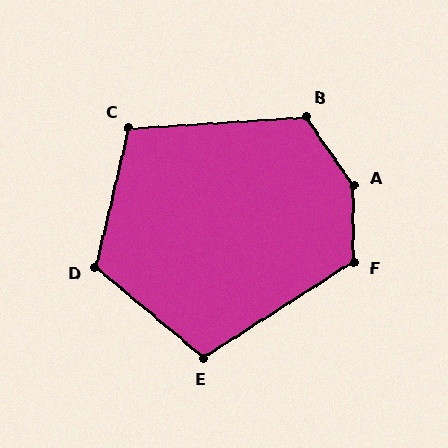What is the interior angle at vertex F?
Approximately 122 degrees (obtuse).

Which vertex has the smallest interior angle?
C, at approximately 107 degrees.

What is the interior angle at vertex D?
Approximately 117 degrees (obtuse).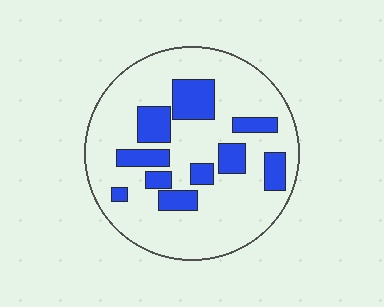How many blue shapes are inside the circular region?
10.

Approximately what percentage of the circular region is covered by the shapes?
Approximately 25%.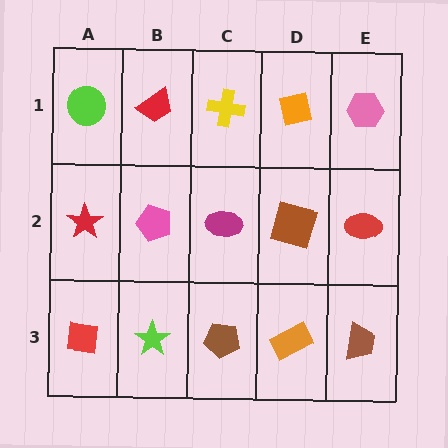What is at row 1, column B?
A red trapezoid.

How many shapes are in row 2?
5 shapes.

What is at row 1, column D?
An orange square.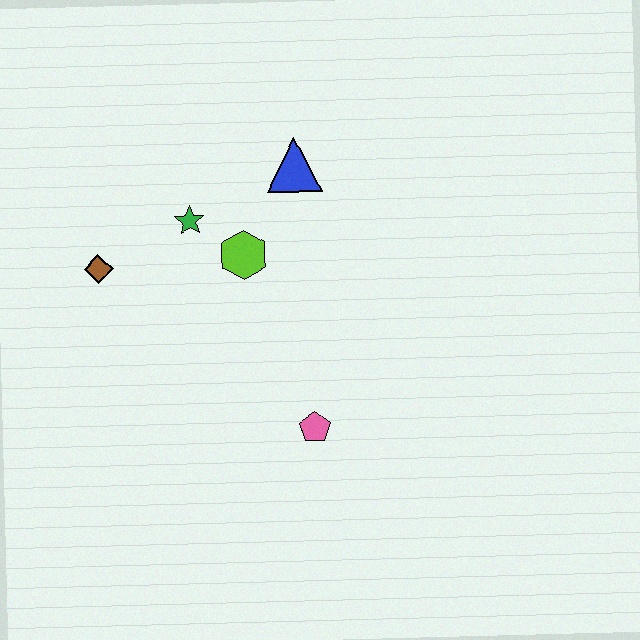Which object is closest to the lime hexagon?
The green star is closest to the lime hexagon.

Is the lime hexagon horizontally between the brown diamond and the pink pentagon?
Yes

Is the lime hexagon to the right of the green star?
Yes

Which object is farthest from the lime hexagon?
The pink pentagon is farthest from the lime hexagon.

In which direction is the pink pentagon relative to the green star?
The pink pentagon is below the green star.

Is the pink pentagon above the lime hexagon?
No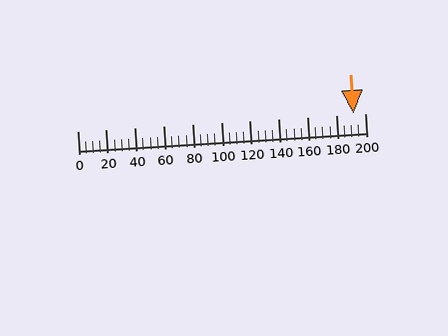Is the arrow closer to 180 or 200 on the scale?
The arrow is closer to 200.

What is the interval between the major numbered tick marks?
The major tick marks are spaced 20 units apart.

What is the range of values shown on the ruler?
The ruler shows values from 0 to 200.